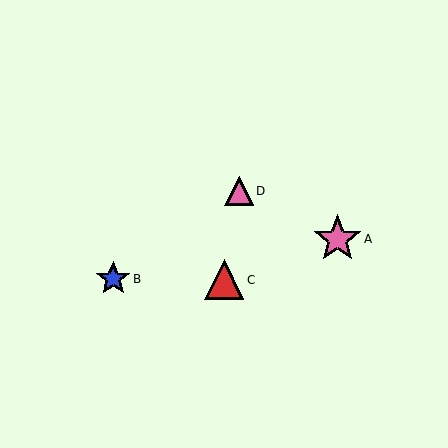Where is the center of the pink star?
The center of the pink star is at (337, 239).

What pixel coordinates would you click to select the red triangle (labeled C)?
Click at (224, 280) to select the red triangle C.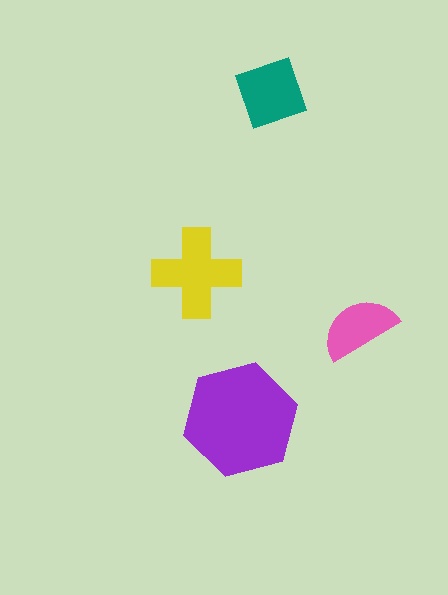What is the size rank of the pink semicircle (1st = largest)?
4th.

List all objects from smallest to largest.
The pink semicircle, the teal diamond, the yellow cross, the purple hexagon.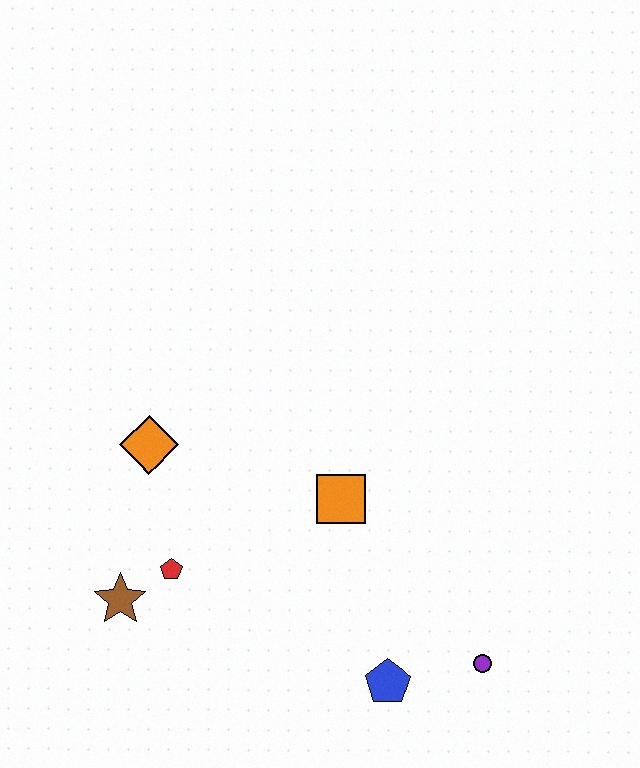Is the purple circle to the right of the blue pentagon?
Yes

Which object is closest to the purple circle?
The blue pentagon is closest to the purple circle.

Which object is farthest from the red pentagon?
The purple circle is farthest from the red pentagon.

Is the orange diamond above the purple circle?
Yes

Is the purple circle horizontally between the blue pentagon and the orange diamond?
No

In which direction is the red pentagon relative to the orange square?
The red pentagon is to the left of the orange square.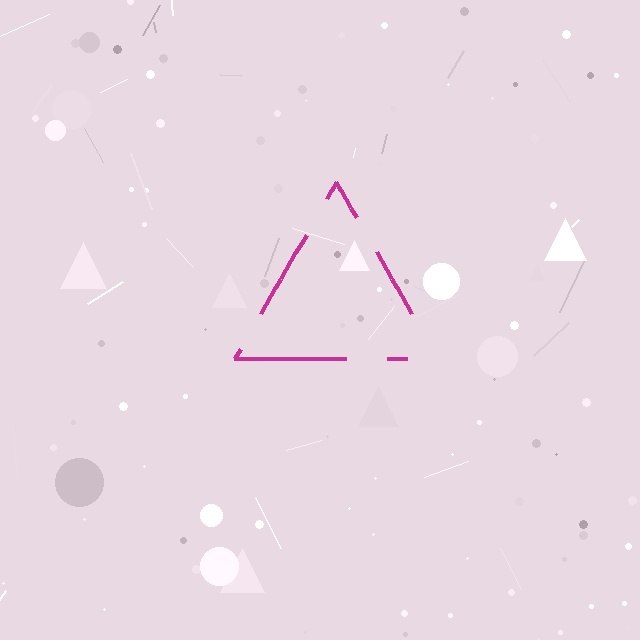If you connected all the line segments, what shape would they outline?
They would outline a triangle.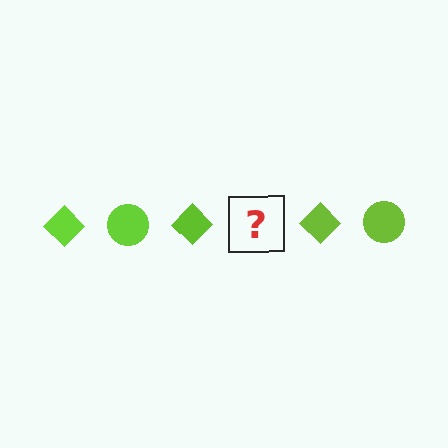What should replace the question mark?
The question mark should be replaced with a lime circle.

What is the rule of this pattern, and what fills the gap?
The rule is that the pattern cycles through diamond, circle shapes in lime. The gap should be filled with a lime circle.